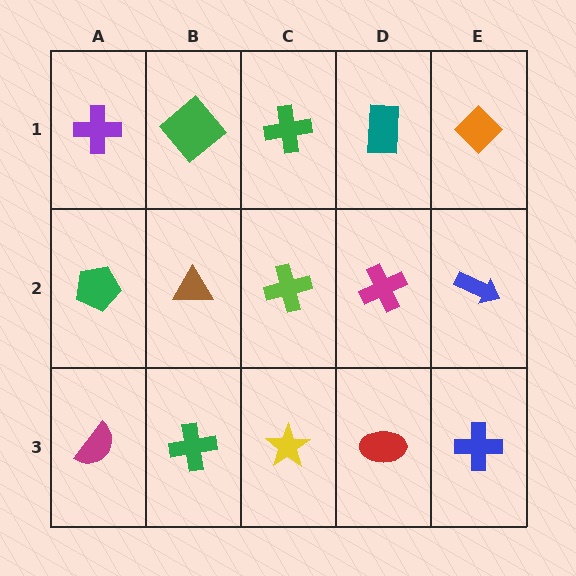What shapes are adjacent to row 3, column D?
A magenta cross (row 2, column D), a yellow star (row 3, column C), a blue cross (row 3, column E).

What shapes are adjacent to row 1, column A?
A green pentagon (row 2, column A), a green diamond (row 1, column B).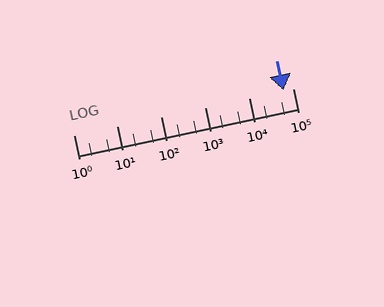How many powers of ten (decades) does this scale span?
The scale spans 5 decades, from 1 to 100000.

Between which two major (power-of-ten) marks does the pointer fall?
The pointer is between 10000 and 100000.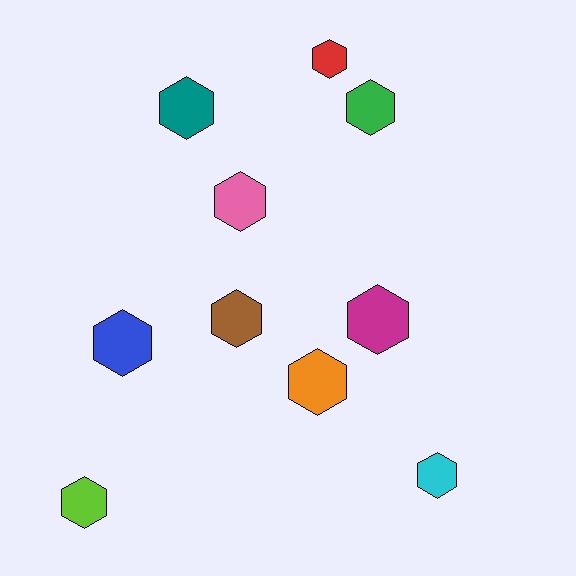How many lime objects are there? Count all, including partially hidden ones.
There is 1 lime object.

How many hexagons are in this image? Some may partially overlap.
There are 10 hexagons.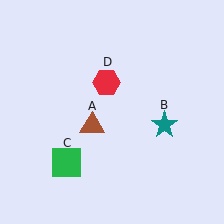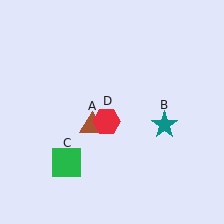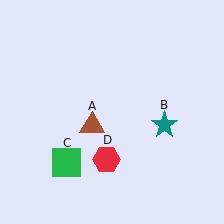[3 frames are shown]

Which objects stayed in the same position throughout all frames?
Brown triangle (object A) and teal star (object B) and green square (object C) remained stationary.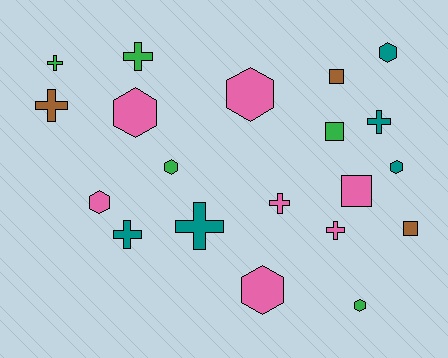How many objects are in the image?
There are 20 objects.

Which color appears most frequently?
Pink, with 7 objects.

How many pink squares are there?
There is 1 pink square.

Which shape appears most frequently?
Hexagon, with 8 objects.